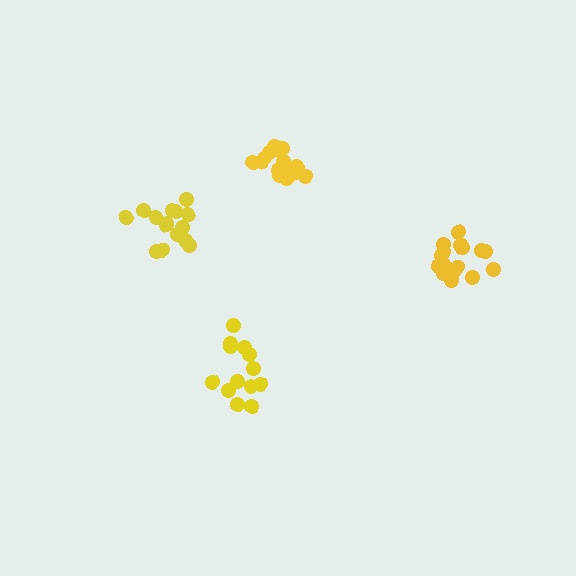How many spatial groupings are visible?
There are 4 spatial groupings.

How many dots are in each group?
Group 1: 16 dots, Group 2: 16 dots, Group 3: 13 dots, Group 4: 17 dots (62 total).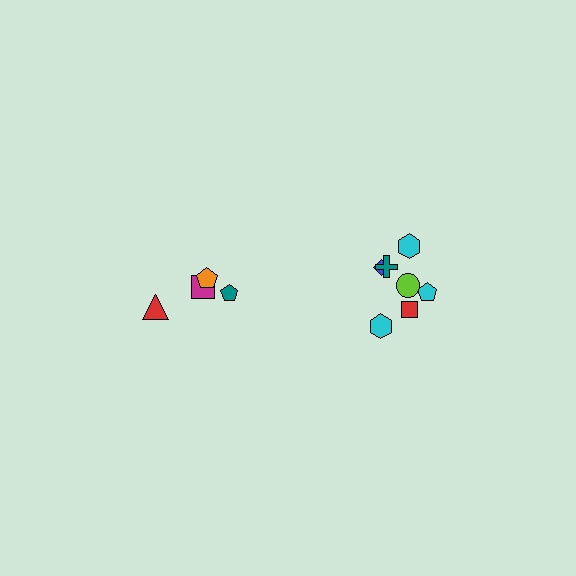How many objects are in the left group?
There are 4 objects.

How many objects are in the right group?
There are 7 objects.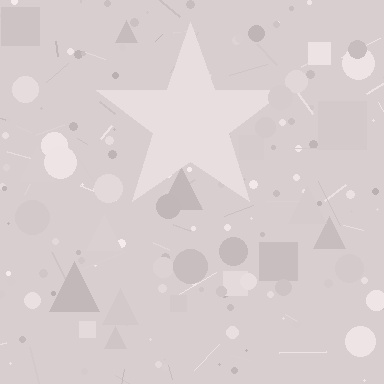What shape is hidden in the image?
A star is hidden in the image.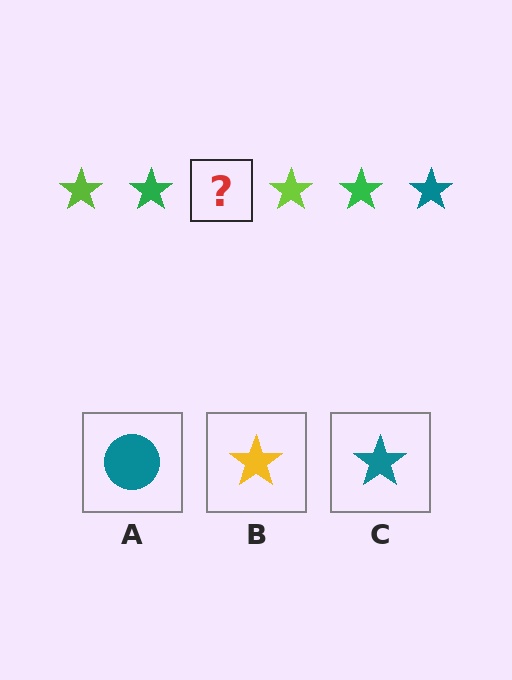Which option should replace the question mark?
Option C.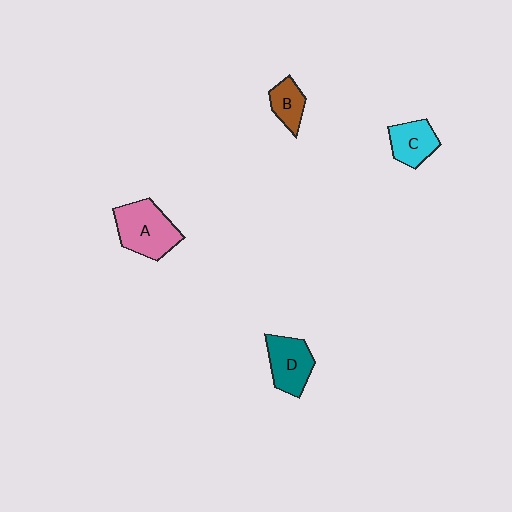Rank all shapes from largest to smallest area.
From largest to smallest: A (pink), D (teal), C (cyan), B (brown).